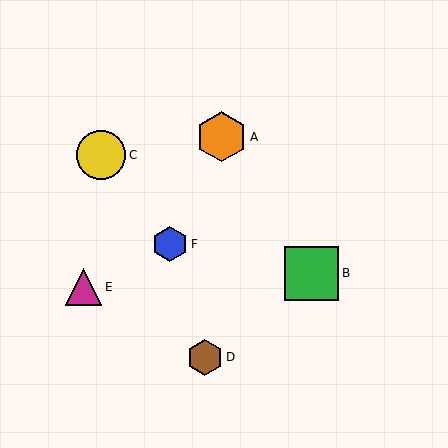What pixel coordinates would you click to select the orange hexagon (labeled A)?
Click at (222, 137) to select the orange hexagon A.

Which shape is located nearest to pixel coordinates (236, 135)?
The orange hexagon (labeled A) at (222, 137) is nearest to that location.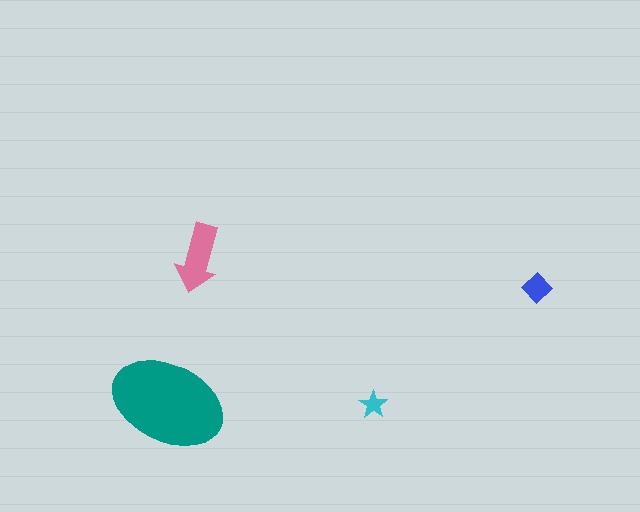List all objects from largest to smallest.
The teal ellipse, the pink arrow, the blue diamond, the cyan star.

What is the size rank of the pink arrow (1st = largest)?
2nd.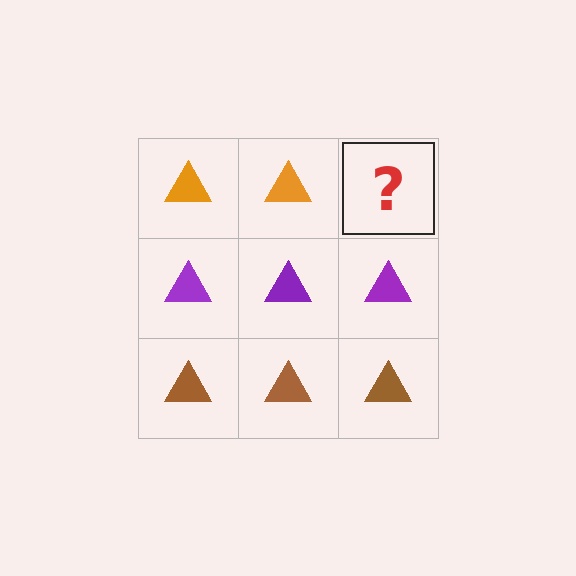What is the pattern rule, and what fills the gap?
The rule is that each row has a consistent color. The gap should be filled with an orange triangle.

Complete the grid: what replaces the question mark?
The question mark should be replaced with an orange triangle.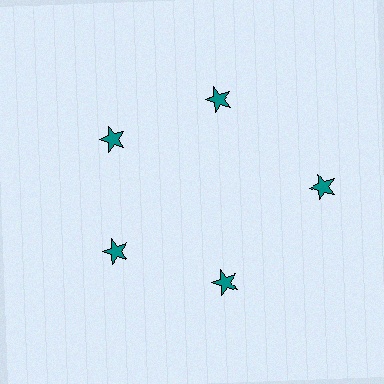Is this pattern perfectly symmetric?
No. The 5 teal stars are arranged in a ring, but one element near the 3 o'clock position is pushed outward from the center, breaking the 5-fold rotational symmetry.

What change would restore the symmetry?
The symmetry would be restored by moving it inward, back onto the ring so that all 5 stars sit at equal angles and equal distance from the center.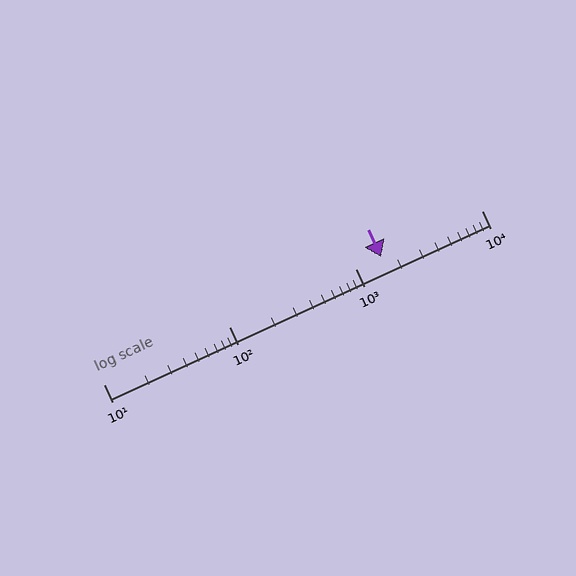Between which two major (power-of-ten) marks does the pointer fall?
The pointer is between 1000 and 10000.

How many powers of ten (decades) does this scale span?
The scale spans 3 decades, from 10 to 10000.